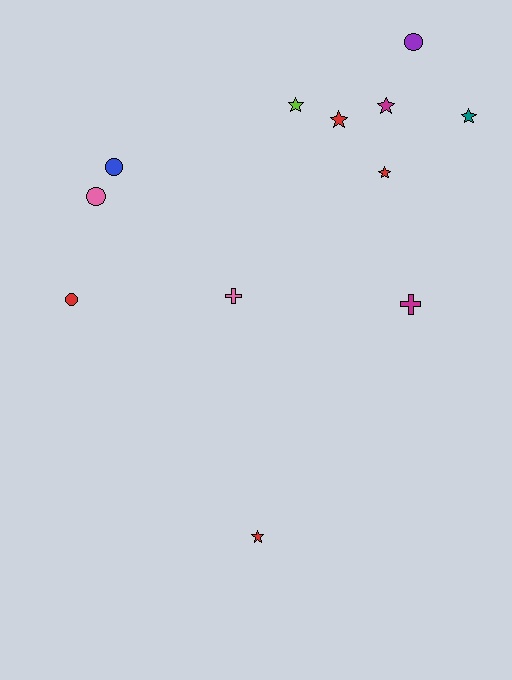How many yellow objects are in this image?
There are no yellow objects.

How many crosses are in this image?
There are 2 crosses.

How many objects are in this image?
There are 12 objects.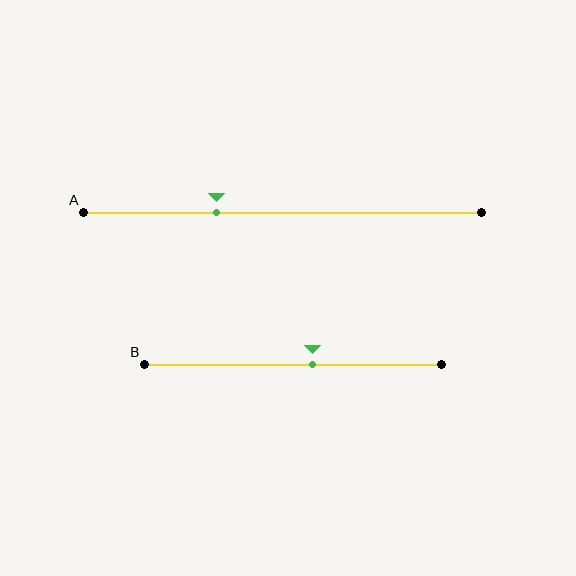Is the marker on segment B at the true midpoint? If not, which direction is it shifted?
No, the marker on segment B is shifted to the right by about 6% of the segment length.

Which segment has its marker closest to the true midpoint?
Segment B has its marker closest to the true midpoint.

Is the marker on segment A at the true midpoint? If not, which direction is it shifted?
No, the marker on segment A is shifted to the left by about 17% of the segment length.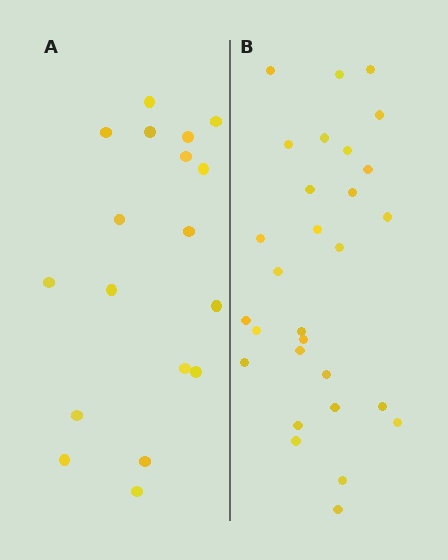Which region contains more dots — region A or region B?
Region B (the right region) has more dots.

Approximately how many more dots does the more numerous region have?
Region B has roughly 12 or so more dots than region A.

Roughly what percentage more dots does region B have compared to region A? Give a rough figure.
About 60% more.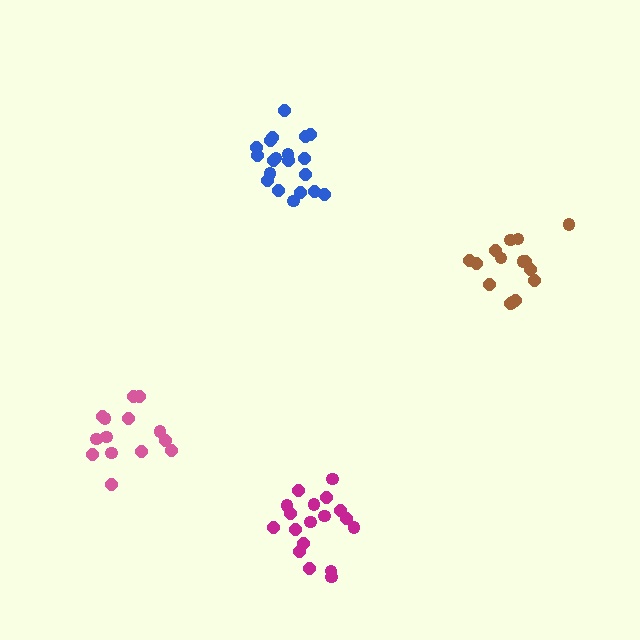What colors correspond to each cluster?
The clusters are colored: brown, pink, blue, magenta.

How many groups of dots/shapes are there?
There are 4 groups.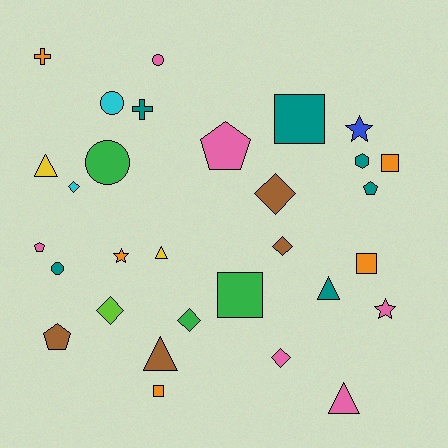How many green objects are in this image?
There are 3 green objects.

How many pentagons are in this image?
There are 4 pentagons.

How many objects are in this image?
There are 30 objects.